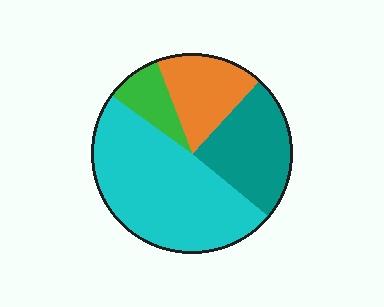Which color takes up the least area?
Green, at roughly 10%.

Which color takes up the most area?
Cyan, at roughly 50%.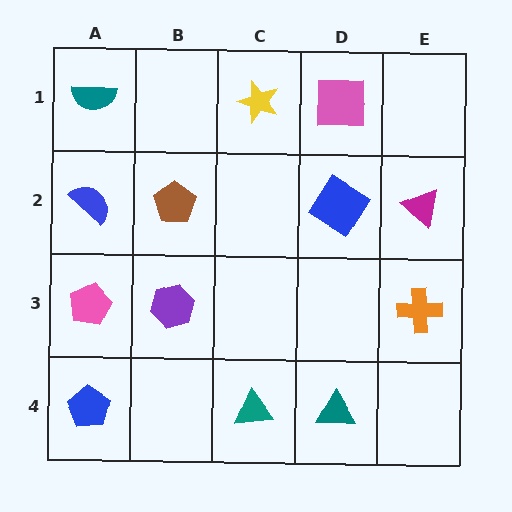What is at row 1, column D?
A pink square.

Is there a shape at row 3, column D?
No, that cell is empty.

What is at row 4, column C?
A teal triangle.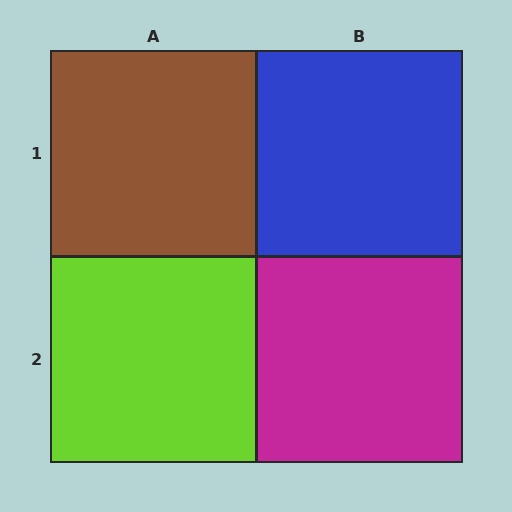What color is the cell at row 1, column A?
Brown.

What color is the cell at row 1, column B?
Blue.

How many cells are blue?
1 cell is blue.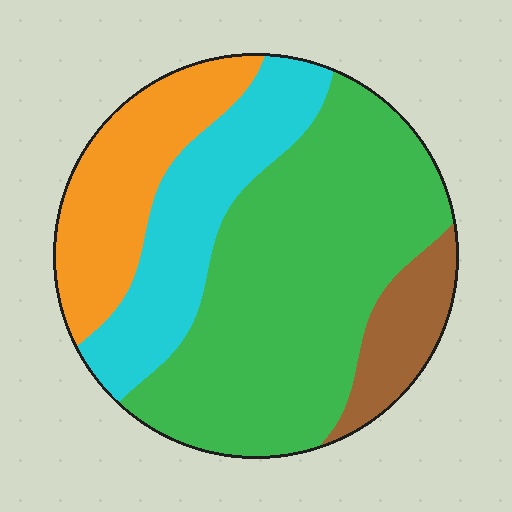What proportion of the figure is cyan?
Cyan takes up about one fifth (1/5) of the figure.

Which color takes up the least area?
Brown, at roughly 10%.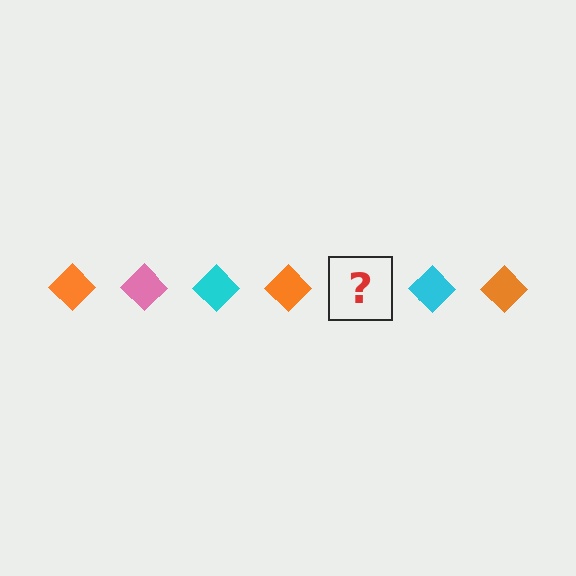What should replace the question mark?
The question mark should be replaced with a pink diamond.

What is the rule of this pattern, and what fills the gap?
The rule is that the pattern cycles through orange, pink, cyan diamonds. The gap should be filled with a pink diamond.